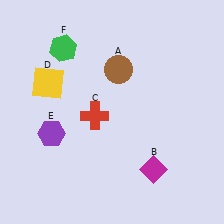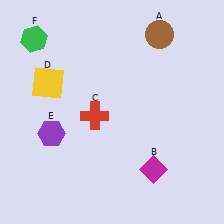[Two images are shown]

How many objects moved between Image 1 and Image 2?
2 objects moved between the two images.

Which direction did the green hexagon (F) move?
The green hexagon (F) moved left.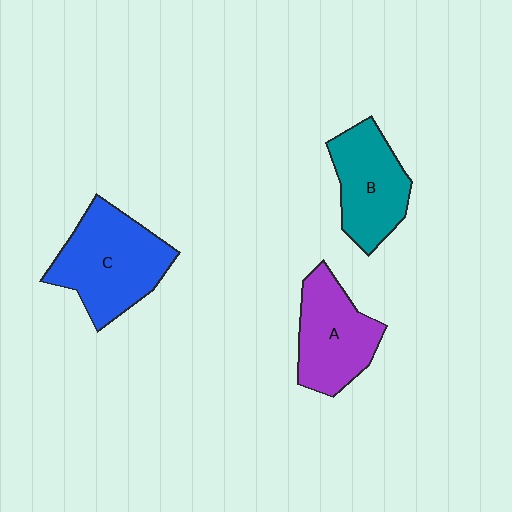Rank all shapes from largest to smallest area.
From largest to smallest: C (blue), A (purple), B (teal).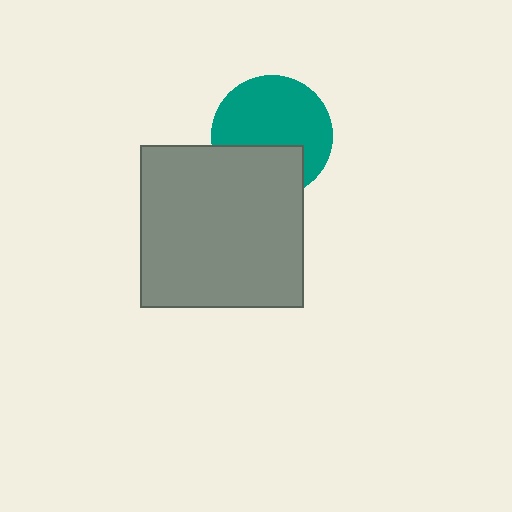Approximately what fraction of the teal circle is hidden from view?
Roughly 33% of the teal circle is hidden behind the gray square.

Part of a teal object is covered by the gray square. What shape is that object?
It is a circle.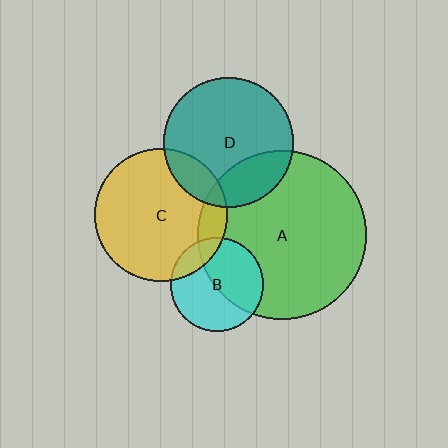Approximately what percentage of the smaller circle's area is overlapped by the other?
Approximately 50%.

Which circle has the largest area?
Circle A (green).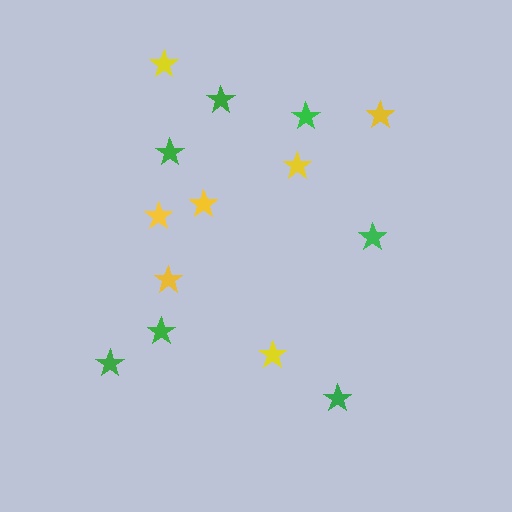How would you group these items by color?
There are 2 groups: one group of green stars (7) and one group of yellow stars (7).